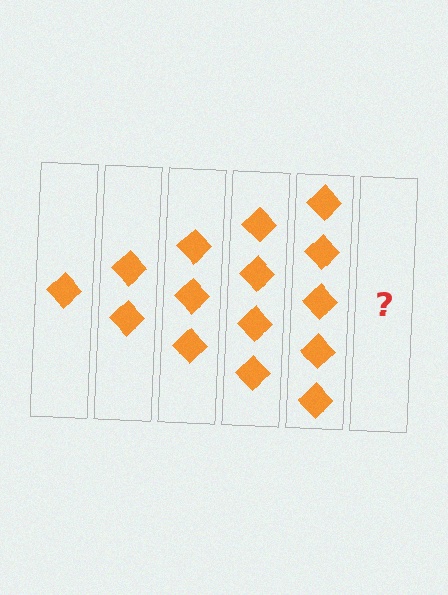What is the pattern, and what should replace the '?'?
The pattern is that each step adds one more diamond. The '?' should be 6 diamonds.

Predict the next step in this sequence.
The next step is 6 diamonds.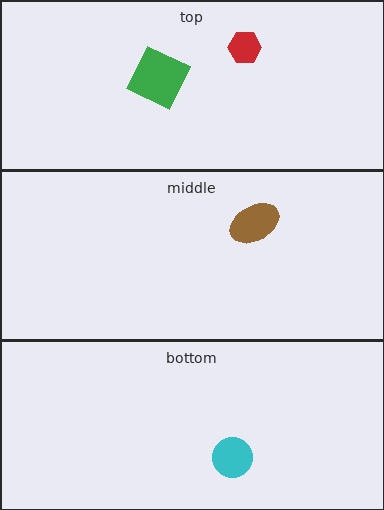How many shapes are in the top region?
2.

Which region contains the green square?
The top region.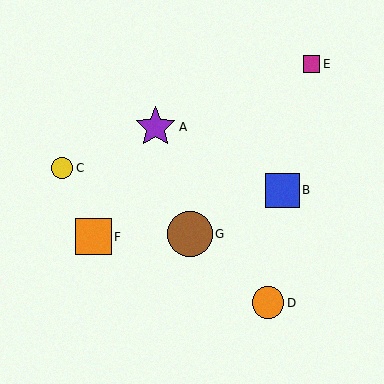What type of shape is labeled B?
Shape B is a blue square.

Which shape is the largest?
The brown circle (labeled G) is the largest.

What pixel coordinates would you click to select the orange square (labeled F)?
Click at (93, 237) to select the orange square F.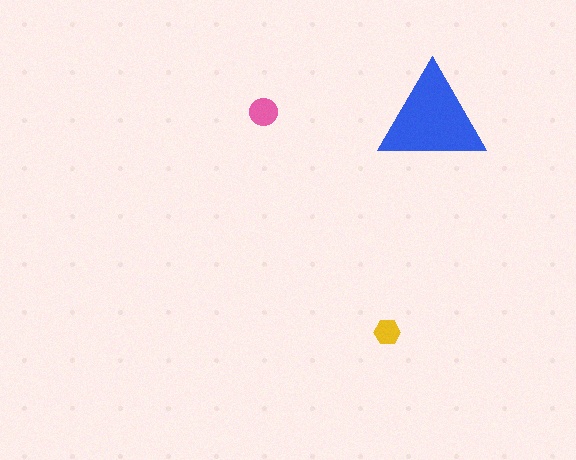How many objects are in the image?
There are 3 objects in the image.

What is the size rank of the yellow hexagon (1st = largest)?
3rd.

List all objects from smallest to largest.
The yellow hexagon, the pink circle, the blue triangle.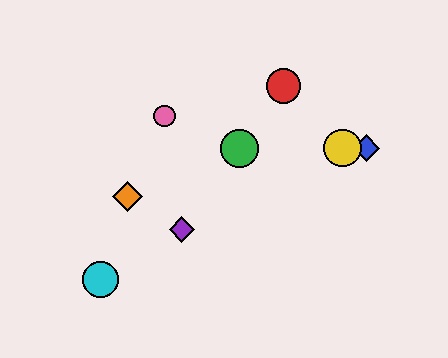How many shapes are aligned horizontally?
3 shapes (the blue diamond, the green circle, the yellow circle) are aligned horizontally.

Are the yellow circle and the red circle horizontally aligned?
No, the yellow circle is at y≈148 and the red circle is at y≈86.